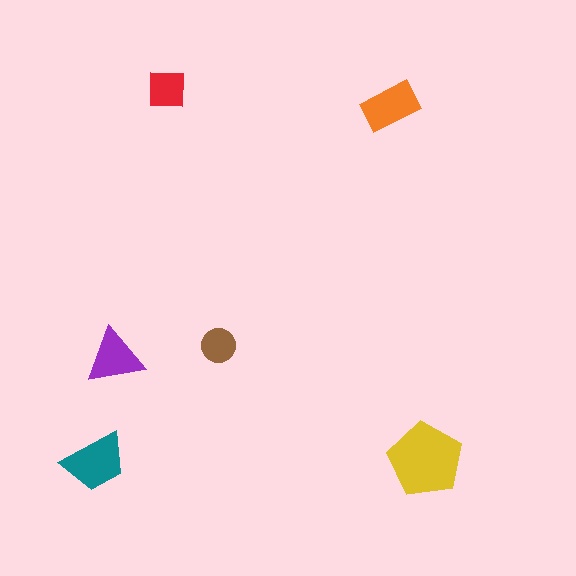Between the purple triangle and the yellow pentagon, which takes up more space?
The yellow pentagon.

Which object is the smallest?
The brown circle.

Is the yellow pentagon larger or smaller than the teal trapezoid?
Larger.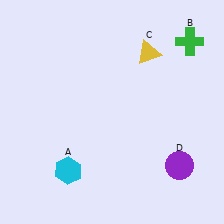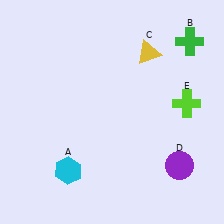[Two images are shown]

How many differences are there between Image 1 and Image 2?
There is 1 difference between the two images.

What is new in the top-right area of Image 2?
A lime cross (E) was added in the top-right area of Image 2.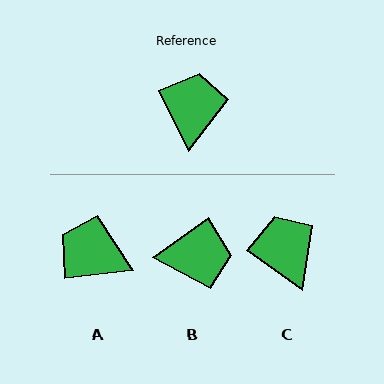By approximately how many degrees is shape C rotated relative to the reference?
Approximately 29 degrees counter-clockwise.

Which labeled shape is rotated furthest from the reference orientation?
B, about 81 degrees away.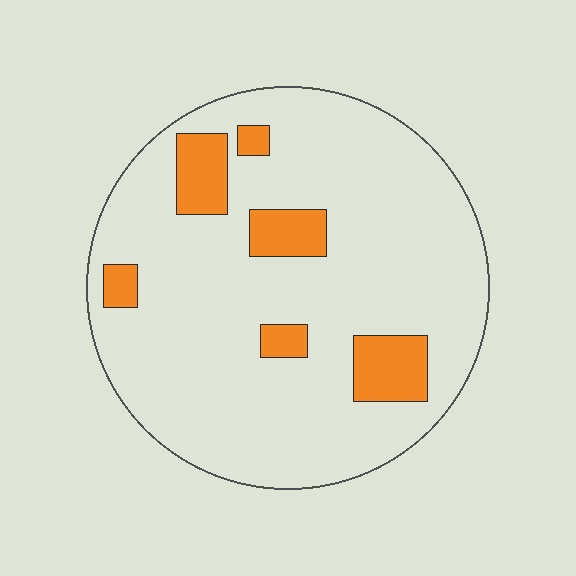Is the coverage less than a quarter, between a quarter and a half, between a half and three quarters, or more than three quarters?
Less than a quarter.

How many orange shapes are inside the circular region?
6.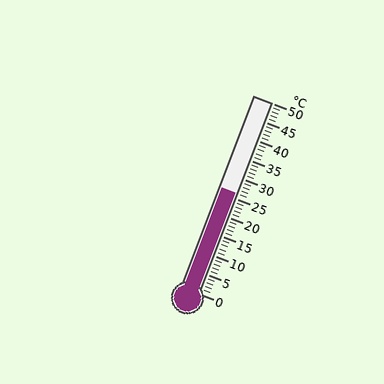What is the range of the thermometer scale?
The thermometer scale ranges from 0°C to 50°C.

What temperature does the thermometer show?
The thermometer shows approximately 26°C.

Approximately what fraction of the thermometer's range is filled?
The thermometer is filled to approximately 50% of its range.